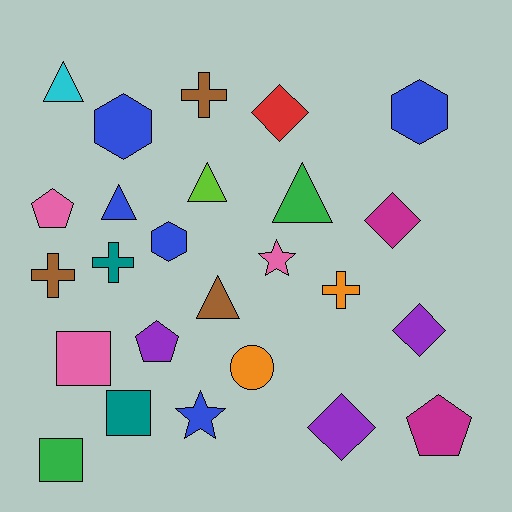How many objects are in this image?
There are 25 objects.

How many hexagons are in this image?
There are 3 hexagons.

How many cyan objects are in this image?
There is 1 cyan object.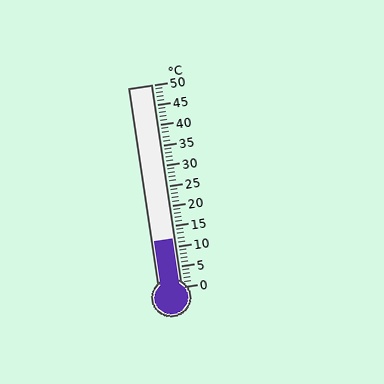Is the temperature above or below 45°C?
The temperature is below 45°C.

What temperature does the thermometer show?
The thermometer shows approximately 12°C.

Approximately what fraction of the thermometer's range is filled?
The thermometer is filled to approximately 25% of its range.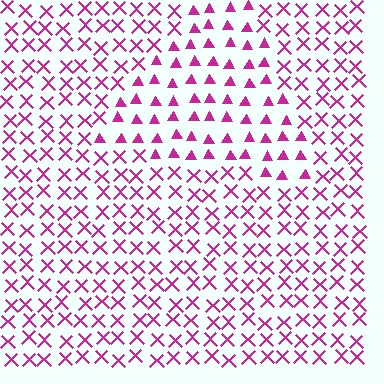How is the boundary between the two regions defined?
The boundary is defined by a change in element shape: triangles inside vs. X marks outside. All elements share the same color and spacing.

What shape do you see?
I see a triangle.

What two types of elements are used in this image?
The image uses triangles inside the triangle region and X marks outside it.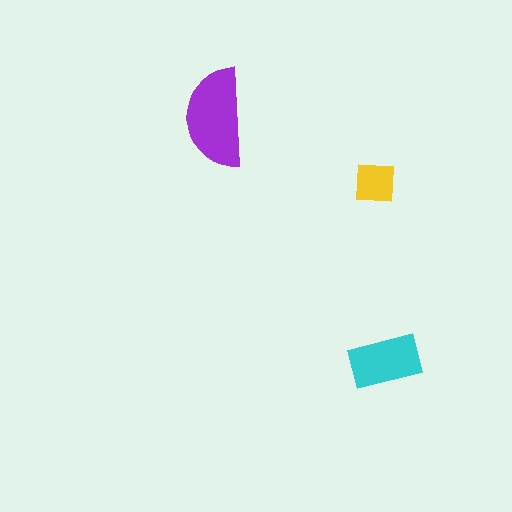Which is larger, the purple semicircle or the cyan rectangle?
The purple semicircle.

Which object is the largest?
The purple semicircle.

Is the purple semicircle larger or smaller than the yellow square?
Larger.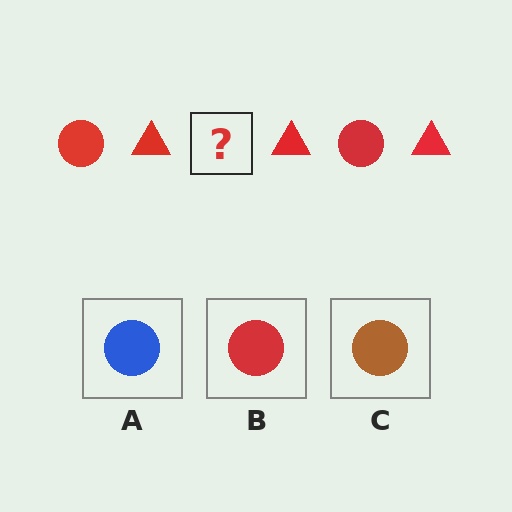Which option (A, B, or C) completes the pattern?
B.